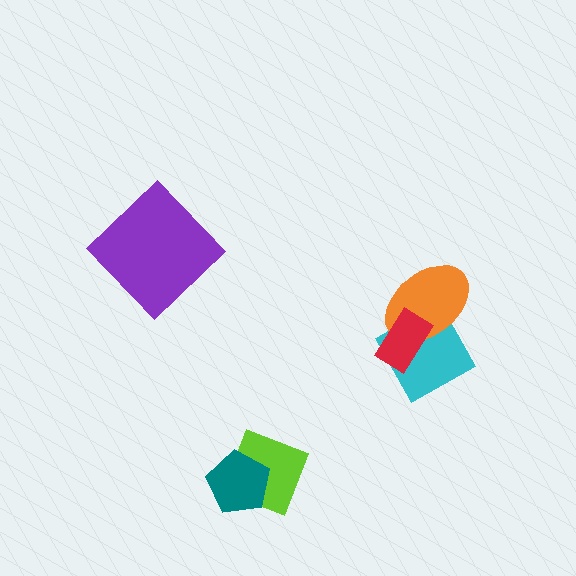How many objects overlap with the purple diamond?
0 objects overlap with the purple diamond.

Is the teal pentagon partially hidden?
No, no other shape covers it.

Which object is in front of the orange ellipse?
The red rectangle is in front of the orange ellipse.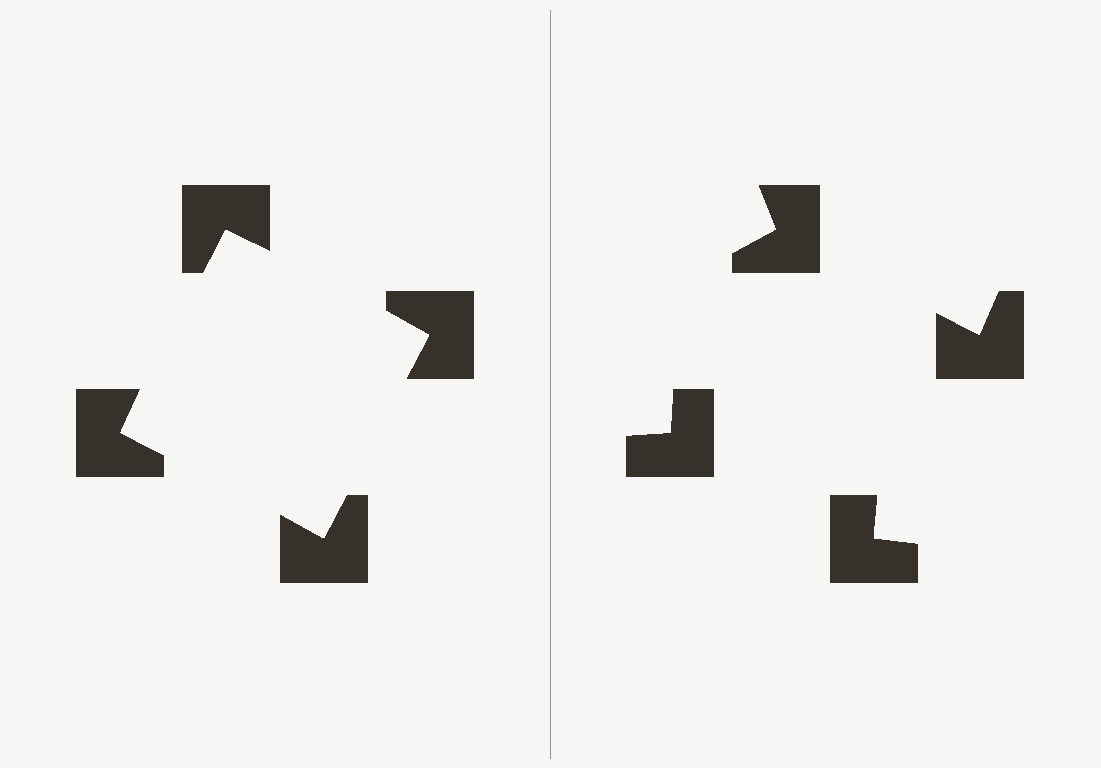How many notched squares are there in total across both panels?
8 — 4 on each side.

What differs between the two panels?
The notched squares are positioned identically on both sides; only the wedge orientations differ. On the left they align to a square; on the right they are misaligned.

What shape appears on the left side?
An illusory square.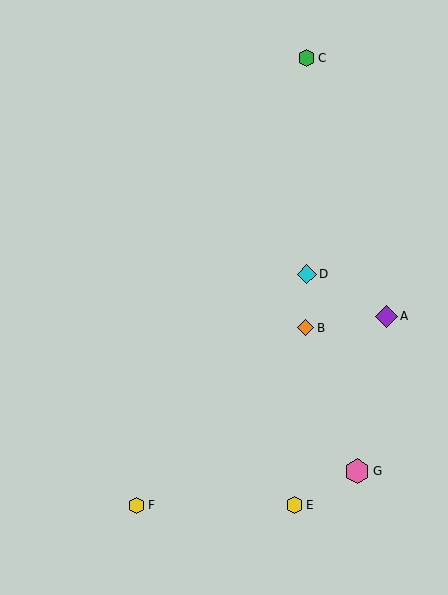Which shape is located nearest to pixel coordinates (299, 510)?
The yellow hexagon (labeled E) at (295, 505) is nearest to that location.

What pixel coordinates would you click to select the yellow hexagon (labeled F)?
Click at (137, 505) to select the yellow hexagon F.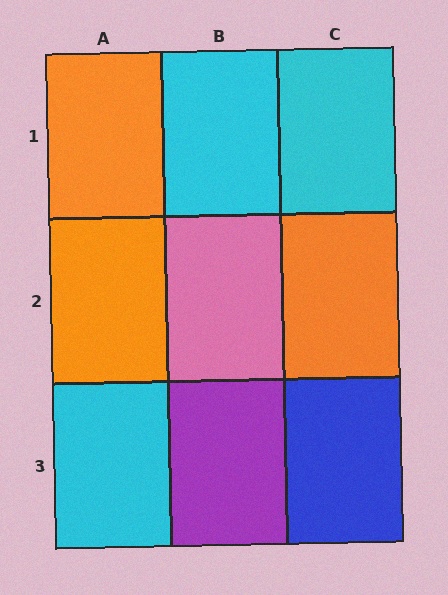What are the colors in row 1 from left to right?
Orange, cyan, cyan.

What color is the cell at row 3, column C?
Blue.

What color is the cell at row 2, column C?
Orange.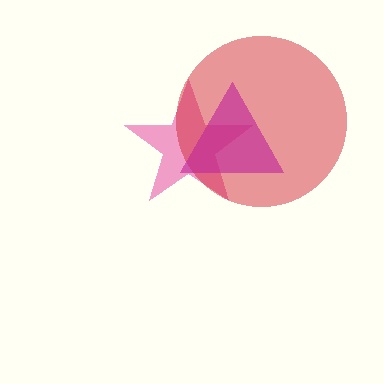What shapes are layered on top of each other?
The layered shapes are: a pink star, a red circle, a magenta triangle.